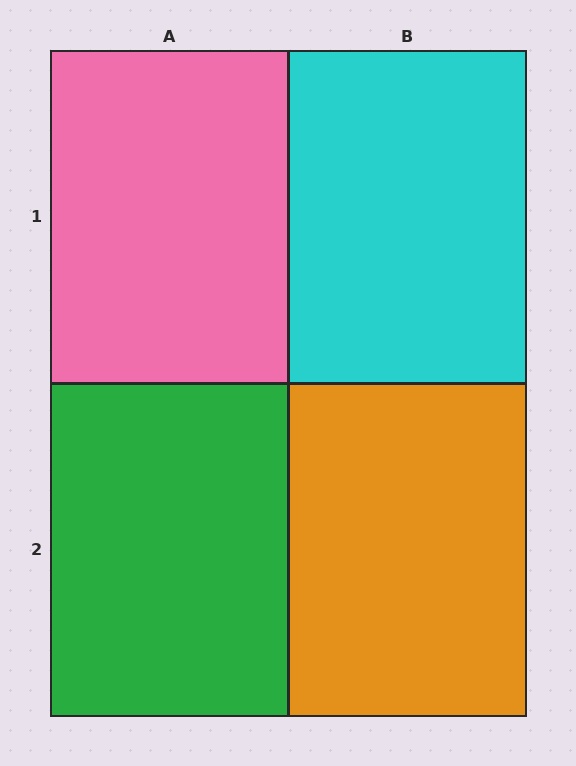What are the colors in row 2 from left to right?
Green, orange.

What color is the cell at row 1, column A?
Pink.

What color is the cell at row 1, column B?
Cyan.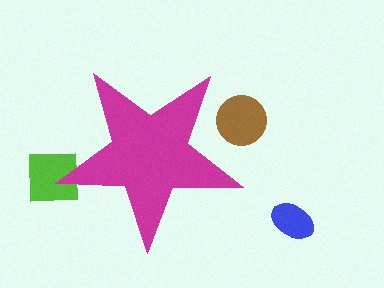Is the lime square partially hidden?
Yes, the lime square is partially hidden behind the magenta star.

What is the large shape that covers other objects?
A magenta star.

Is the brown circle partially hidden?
Yes, the brown circle is partially hidden behind the magenta star.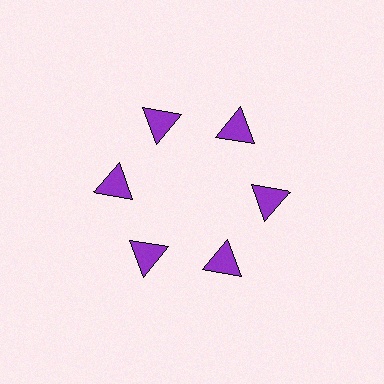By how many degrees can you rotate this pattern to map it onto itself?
The pattern maps onto itself every 60 degrees of rotation.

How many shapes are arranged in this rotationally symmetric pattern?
There are 6 shapes, arranged in 6 groups of 1.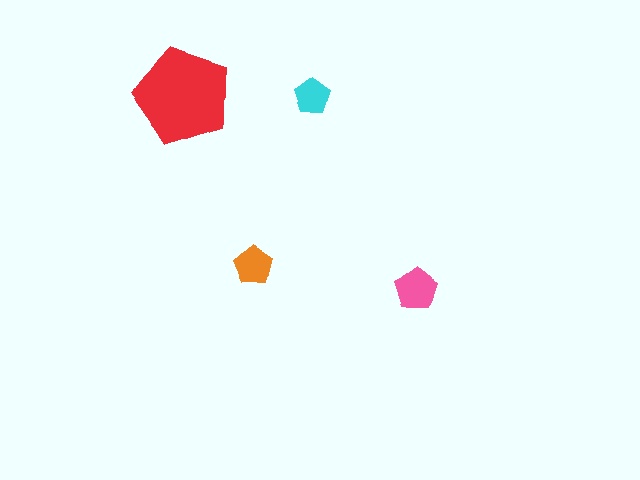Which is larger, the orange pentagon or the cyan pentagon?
The orange one.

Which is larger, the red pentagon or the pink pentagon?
The red one.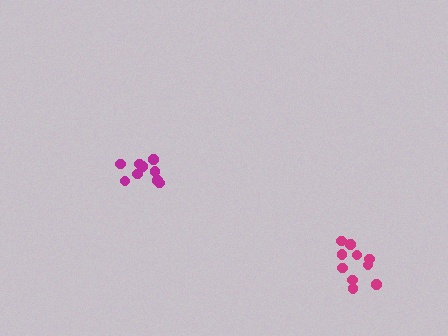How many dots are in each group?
Group 1: 9 dots, Group 2: 10 dots (19 total).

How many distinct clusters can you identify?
There are 2 distinct clusters.